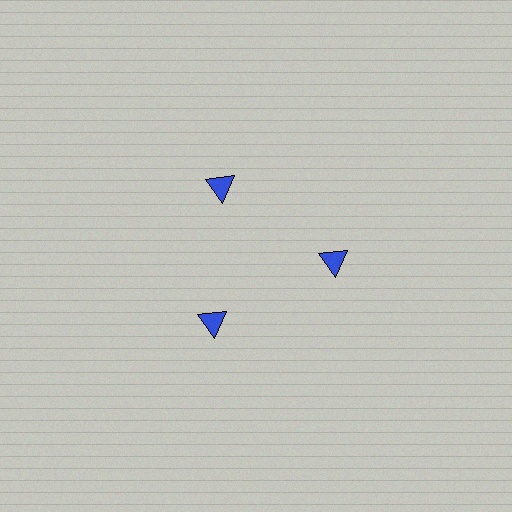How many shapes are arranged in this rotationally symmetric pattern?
There are 3 shapes, arranged in 3 groups of 1.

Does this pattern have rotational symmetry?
Yes, this pattern has 3-fold rotational symmetry. It looks the same after rotating 120 degrees around the center.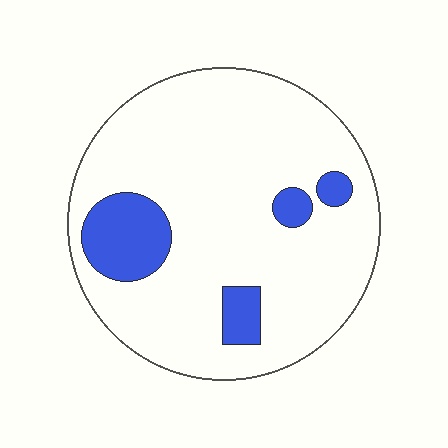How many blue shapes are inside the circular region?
4.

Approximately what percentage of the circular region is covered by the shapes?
Approximately 15%.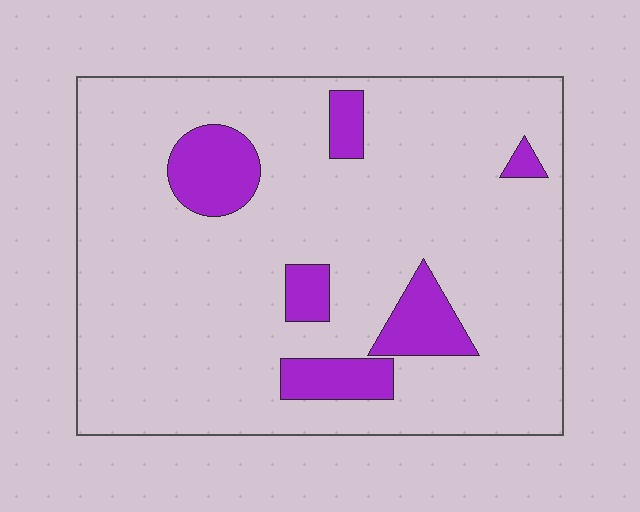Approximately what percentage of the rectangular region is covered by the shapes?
Approximately 15%.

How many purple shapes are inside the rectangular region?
6.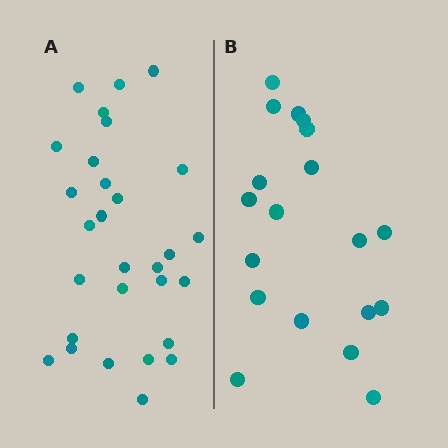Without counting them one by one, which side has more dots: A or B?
Region A (the left region) has more dots.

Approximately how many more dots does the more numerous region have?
Region A has roughly 10 or so more dots than region B.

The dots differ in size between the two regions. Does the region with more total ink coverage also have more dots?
No. Region B has more total ink coverage because its dots are larger, but region A actually contains more individual dots. Total area can be misleading — the number of items is what matters here.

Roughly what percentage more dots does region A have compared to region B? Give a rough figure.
About 55% more.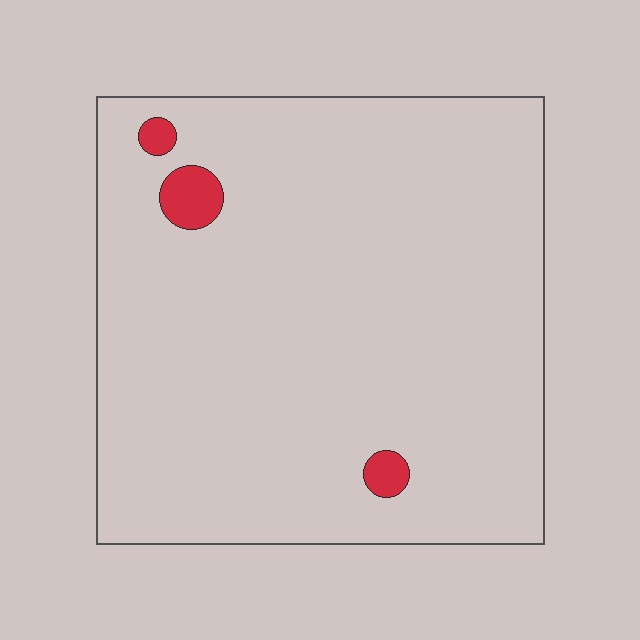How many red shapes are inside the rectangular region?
3.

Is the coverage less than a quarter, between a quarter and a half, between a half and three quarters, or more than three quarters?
Less than a quarter.